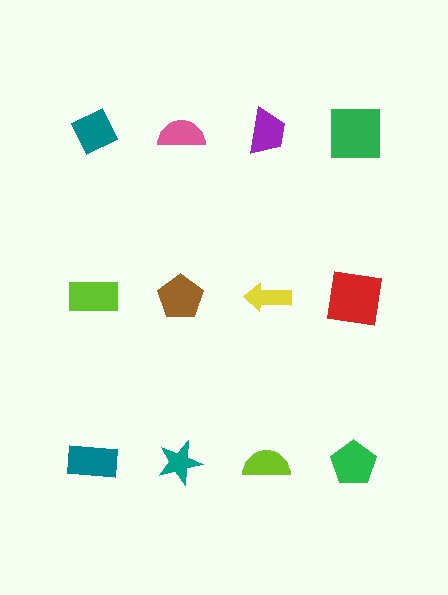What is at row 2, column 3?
A yellow arrow.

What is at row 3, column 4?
A green pentagon.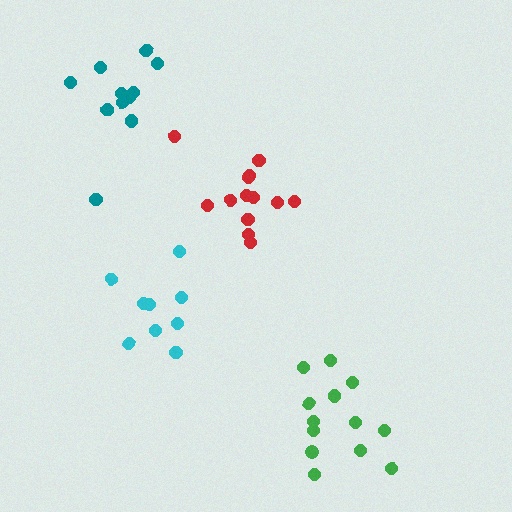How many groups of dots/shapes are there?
There are 4 groups.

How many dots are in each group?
Group 1: 11 dots, Group 2: 13 dots, Group 3: 13 dots, Group 4: 9 dots (46 total).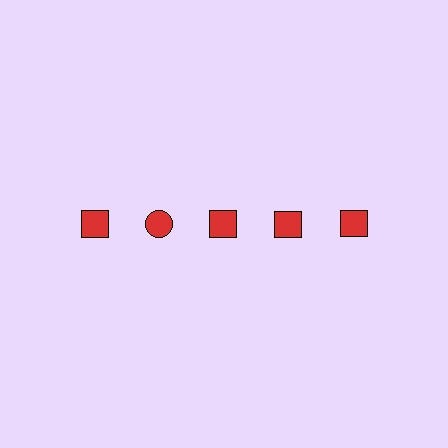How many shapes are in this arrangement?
There are 5 shapes arranged in a grid pattern.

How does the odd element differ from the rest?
It has a different shape: circle instead of square.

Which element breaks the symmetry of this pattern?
The red circle in the top row, second from left column breaks the symmetry. All other shapes are red squares.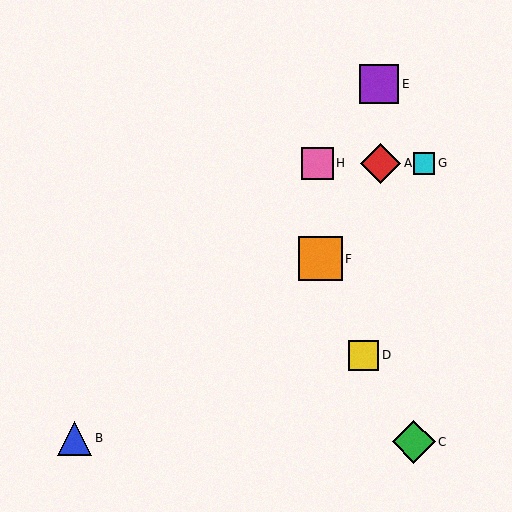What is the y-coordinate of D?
Object D is at y≈355.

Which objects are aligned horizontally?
Objects A, G, H are aligned horizontally.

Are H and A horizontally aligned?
Yes, both are at y≈163.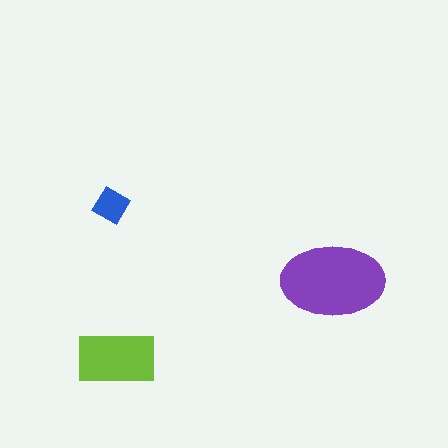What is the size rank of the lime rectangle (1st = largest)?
2nd.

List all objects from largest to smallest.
The purple ellipse, the lime rectangle, the blue diamond.